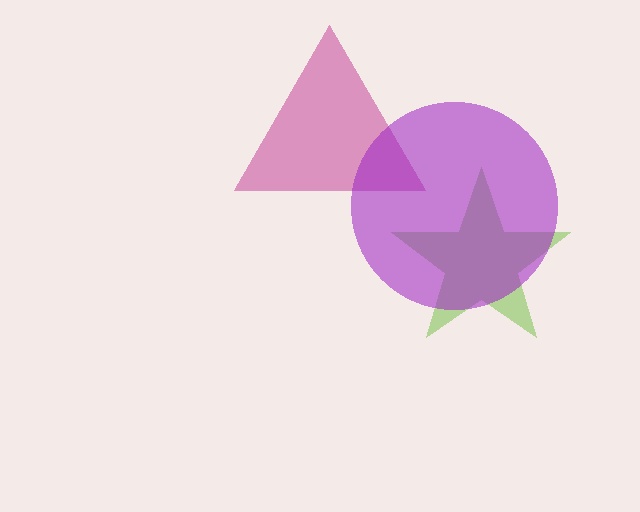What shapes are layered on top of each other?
The layered shapes are: a lime star, a magenta triangle, a purple circle.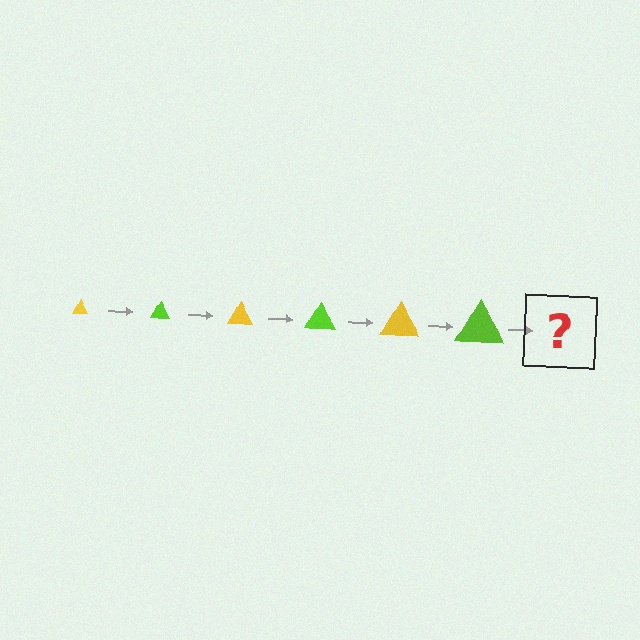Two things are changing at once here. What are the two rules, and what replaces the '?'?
The two rules are that the triangle grows larger each step and the color cycles through yellow and lime. The '?' should be a yellow triangle, larger than the previous one.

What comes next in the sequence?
The next element should be a yellow triangle, larger than the previous one.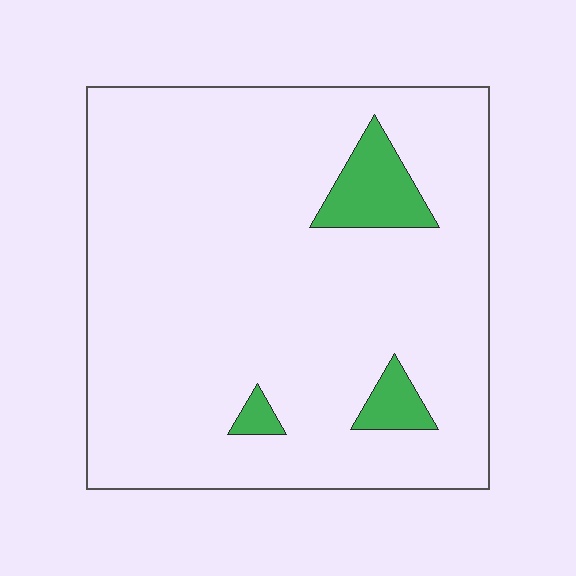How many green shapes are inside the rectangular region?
3.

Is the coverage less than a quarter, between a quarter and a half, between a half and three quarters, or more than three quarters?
Less than a quarter.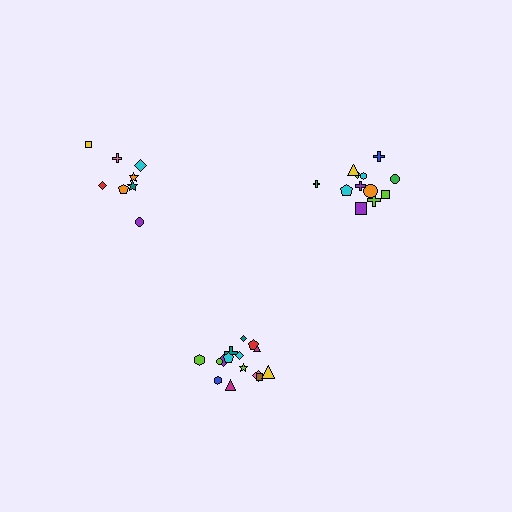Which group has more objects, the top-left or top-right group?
The top-right group.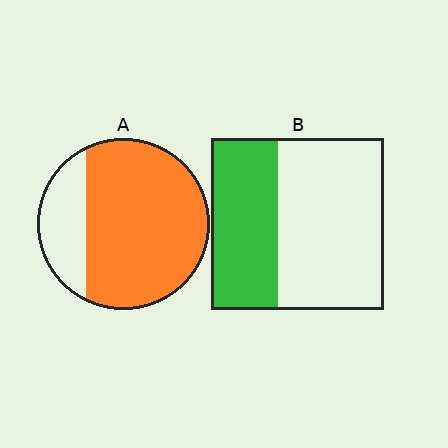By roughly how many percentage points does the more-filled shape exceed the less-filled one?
By roughly 40 percentage points (A over B).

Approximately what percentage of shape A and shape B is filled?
A is approximately 75% and B is approximately 40%.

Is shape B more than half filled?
No.